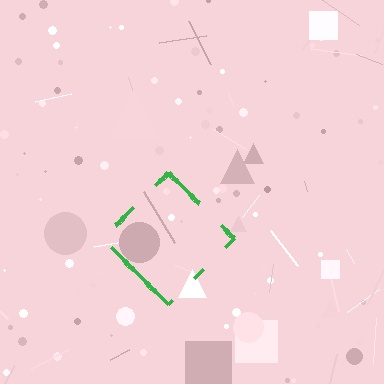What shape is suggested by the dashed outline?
The dashed outline suggests a diamond.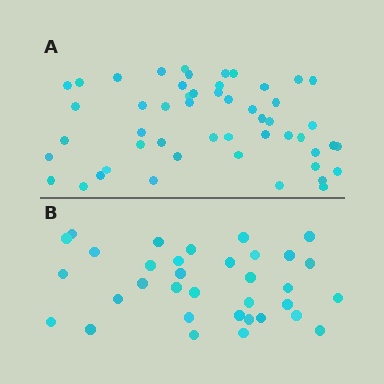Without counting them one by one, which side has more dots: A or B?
Region A (the top region) has more dots.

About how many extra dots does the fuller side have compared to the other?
Region A has approximately 15 more dots than region B.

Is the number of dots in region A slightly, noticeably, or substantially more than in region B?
Region A has substantially more. The ratio is roughly 1.5 to 1.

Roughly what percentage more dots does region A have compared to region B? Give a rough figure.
About 50% more.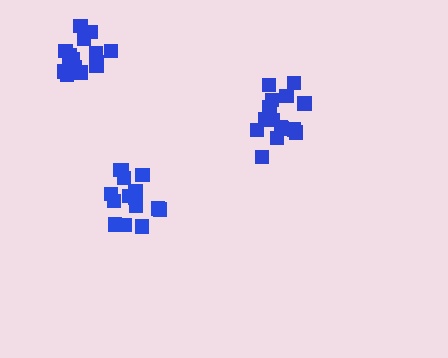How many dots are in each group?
Group 1: 16 dots, Group 2: 16 dots, Group 3: 15 dots (47 total).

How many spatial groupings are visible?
There are 3 spatial groupings.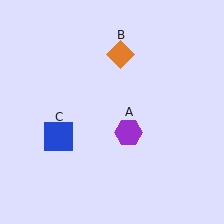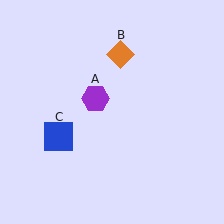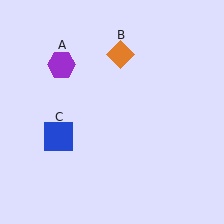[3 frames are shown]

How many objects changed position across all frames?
1 object changed position: purple hexagon (object A).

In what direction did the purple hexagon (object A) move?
The purple hexagon (object A) moved up and to the left.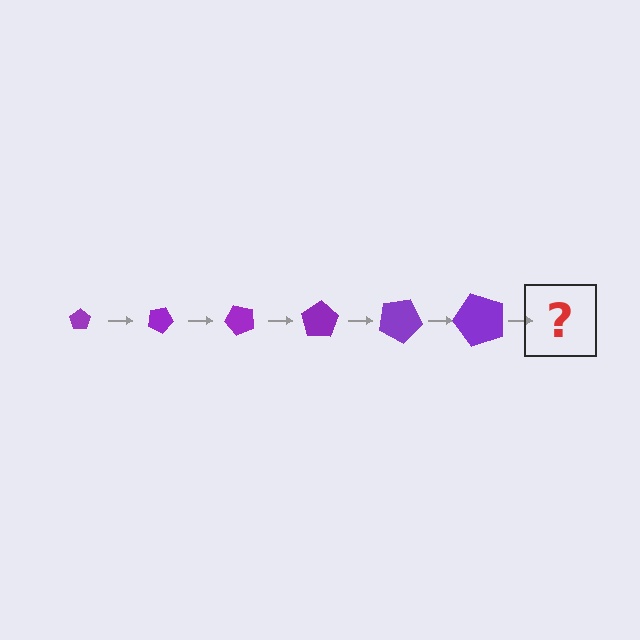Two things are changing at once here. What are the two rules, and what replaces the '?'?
The two rules are that the pentagon grows larger each step and it rotates 25 degrees each step. The '?' should be a pentagon, larger than the previous one and rotated 150 degrees from the start.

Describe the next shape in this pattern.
It should be a pentagon, larger than the previous one and rotated 150 degrees from the start.